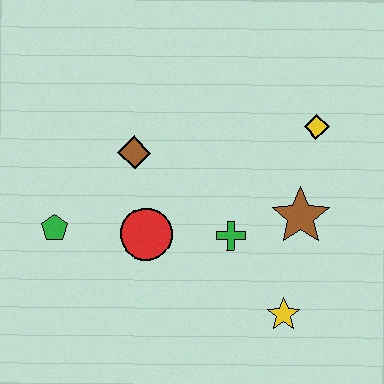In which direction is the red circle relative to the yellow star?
The red circle is to the left of the yellow star.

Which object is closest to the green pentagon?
The red circle is closest to the green pentagon.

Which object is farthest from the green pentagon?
The yellow diamond is farthest from the green pentagon.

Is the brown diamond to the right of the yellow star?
No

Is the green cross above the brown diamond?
No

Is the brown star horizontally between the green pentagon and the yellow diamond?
Yes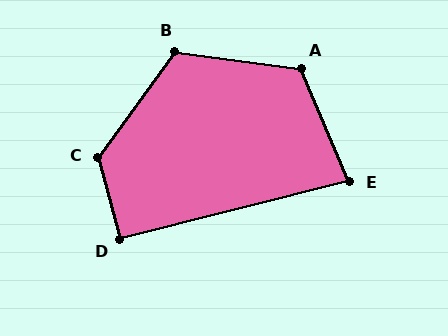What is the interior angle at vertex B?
Approximately 118 degrees (obtuse).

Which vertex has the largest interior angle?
C, at approximately 129 degrees.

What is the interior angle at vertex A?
Approximately 121 degrees (obtuse).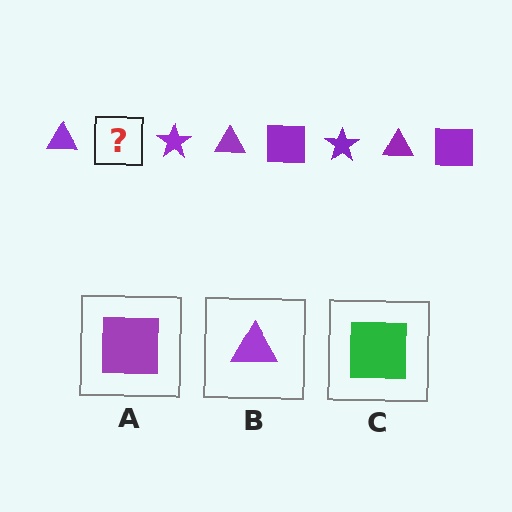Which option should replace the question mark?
Option A.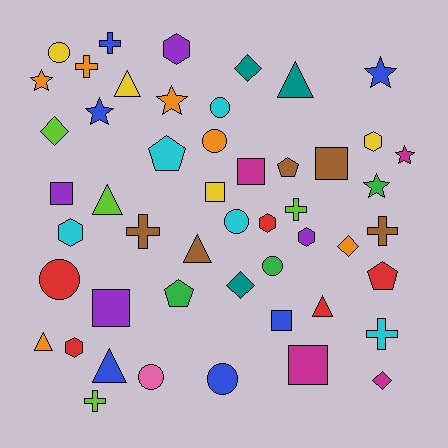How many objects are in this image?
There are 50 objects.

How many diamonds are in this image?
There are 5 diamonds.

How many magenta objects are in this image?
There are 4 magenta objects.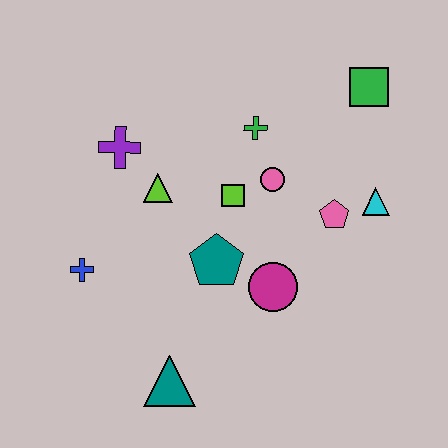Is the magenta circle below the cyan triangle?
Yes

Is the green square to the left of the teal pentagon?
No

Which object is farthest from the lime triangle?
The green square is farthest from the lime triangle.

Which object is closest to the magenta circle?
The teal pentagon is closest to the magenta circle.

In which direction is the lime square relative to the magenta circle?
The lime square is above the magenta circle.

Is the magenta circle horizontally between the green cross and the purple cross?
No